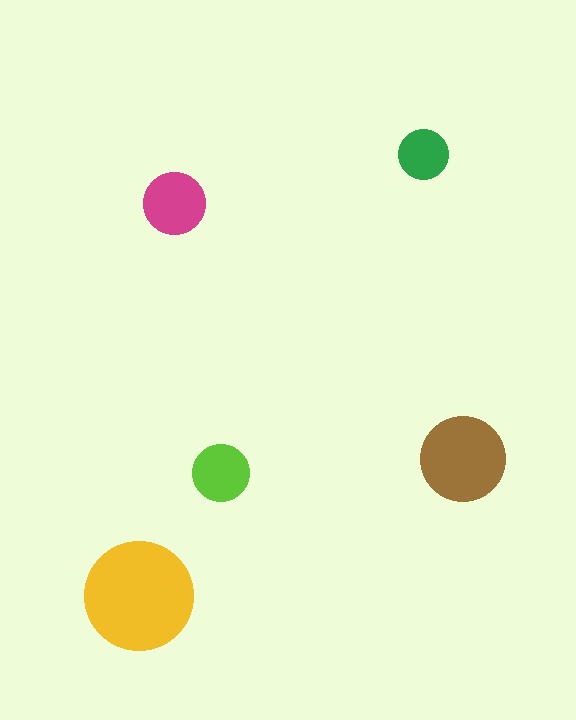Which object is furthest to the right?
The brown circle is rightmost.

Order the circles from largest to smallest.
the yellow one, the brown one, the magenta one, the lime one, the green one.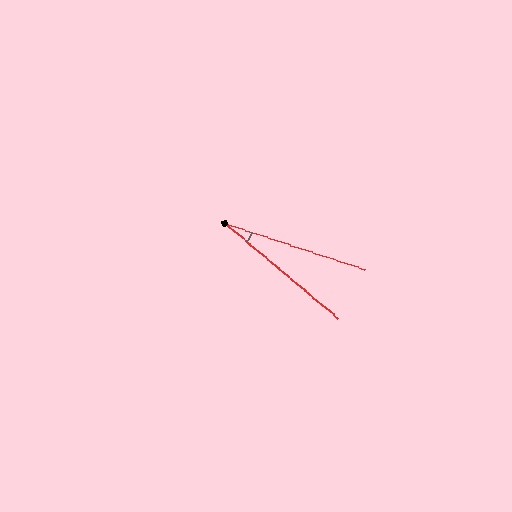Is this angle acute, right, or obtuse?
It is acute.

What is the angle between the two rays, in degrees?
Approximately 22 degrees.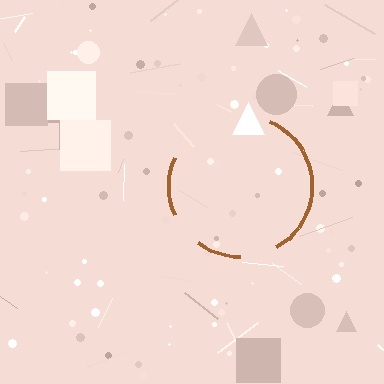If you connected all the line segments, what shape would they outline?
They would outline a circle.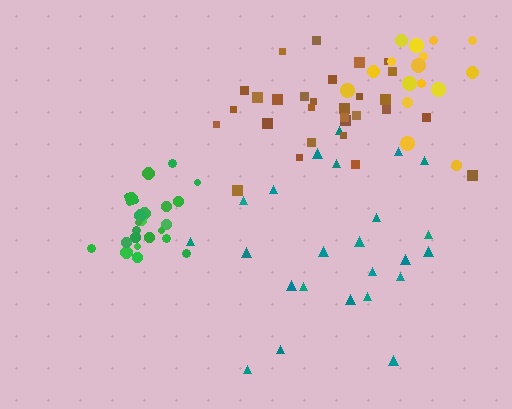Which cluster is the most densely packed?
Green.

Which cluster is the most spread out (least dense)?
Teal.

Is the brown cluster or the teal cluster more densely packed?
Brown.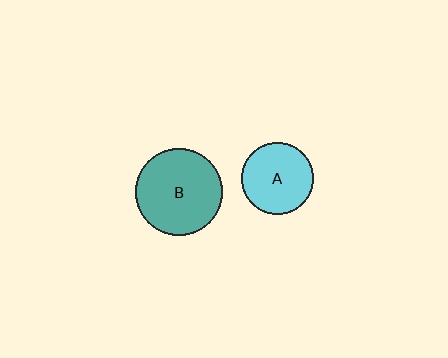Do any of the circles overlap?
No, none of the circles overlap.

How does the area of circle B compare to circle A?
Approximately 1.5 times.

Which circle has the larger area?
Circle B (teal).